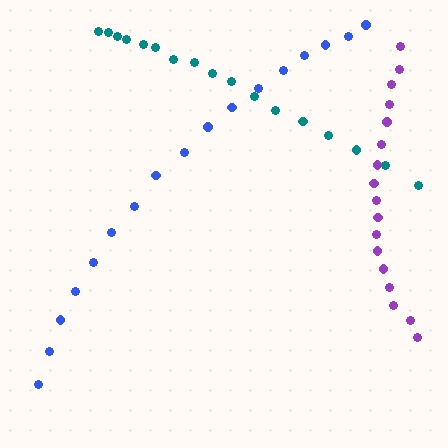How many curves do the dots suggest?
There are 3 distinct paths.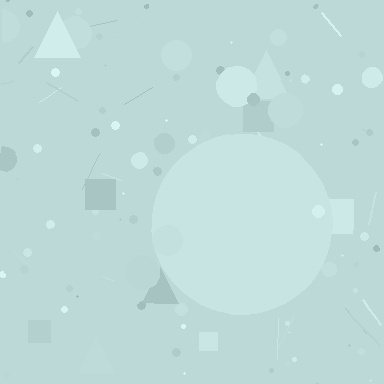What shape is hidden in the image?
A circle is hidden in the image.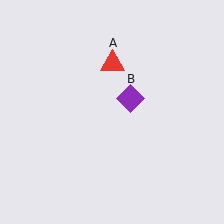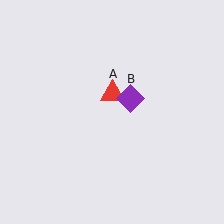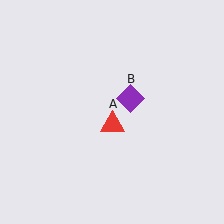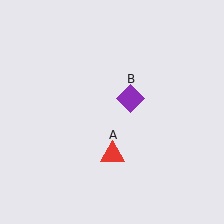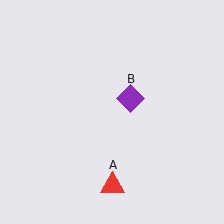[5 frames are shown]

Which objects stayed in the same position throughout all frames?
Purple diamond (object B) remained stationary.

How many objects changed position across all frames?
1 object changed position: red triangle (object A).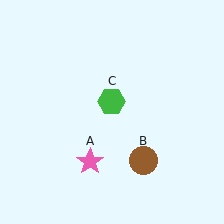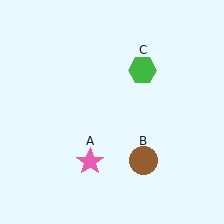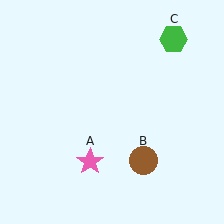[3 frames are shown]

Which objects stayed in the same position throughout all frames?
Pink star (object A) and brown circle (object B) remained stationary.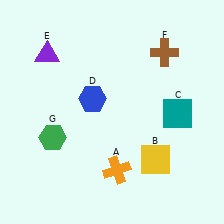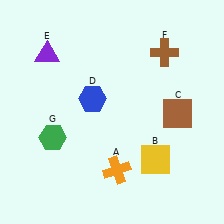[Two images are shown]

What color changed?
The square (C) changed from teal in Image 1 to brown in Image 2.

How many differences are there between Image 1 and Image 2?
There is 1 difference between the two images.